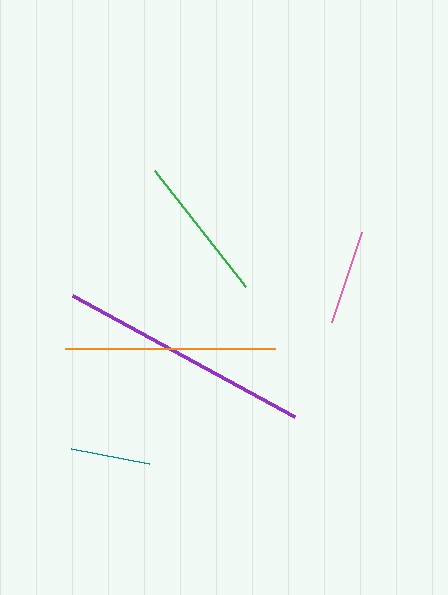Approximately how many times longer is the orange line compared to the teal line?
The orange line is approximately 2.6 times the length of the teal line.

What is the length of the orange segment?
The orange segment is approximately 210 pixels long.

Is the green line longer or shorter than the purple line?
The purple line is longer than the green line.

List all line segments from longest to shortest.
From longest to shortest: purple, orange, green, pink, teal.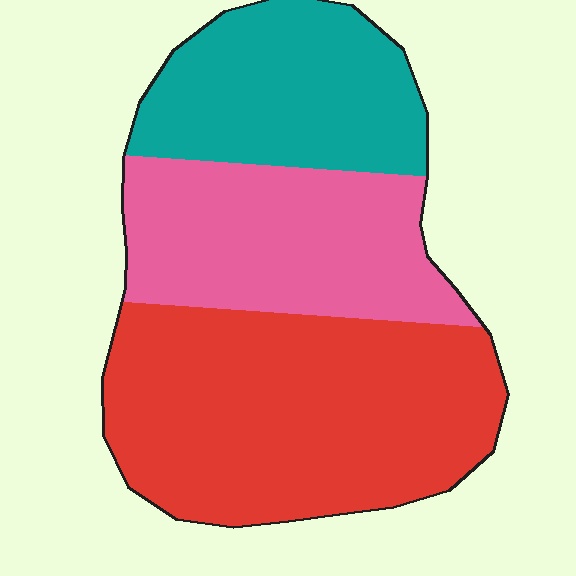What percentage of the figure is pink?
Pink takes up about one quarter (1/4) of the figure.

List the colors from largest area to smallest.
From largest to smallest: red, pink, teal.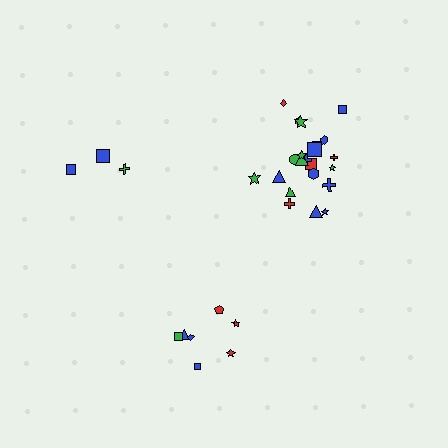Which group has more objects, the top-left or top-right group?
The top-right group.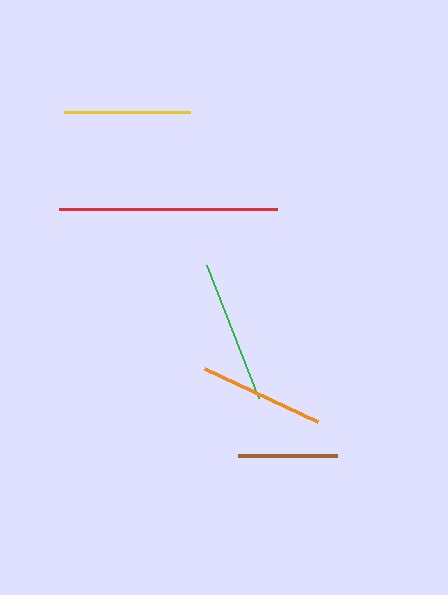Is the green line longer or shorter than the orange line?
The green line is longer than the orange line.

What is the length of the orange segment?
The orange segment is approximately 125 pixels long.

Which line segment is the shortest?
The brown line is the shortest at approximately 100 pixels.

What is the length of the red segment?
The red segment is approximately 218 pixels long.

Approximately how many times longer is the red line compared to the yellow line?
The red line is approximately 1.7 times the length of the yellow line.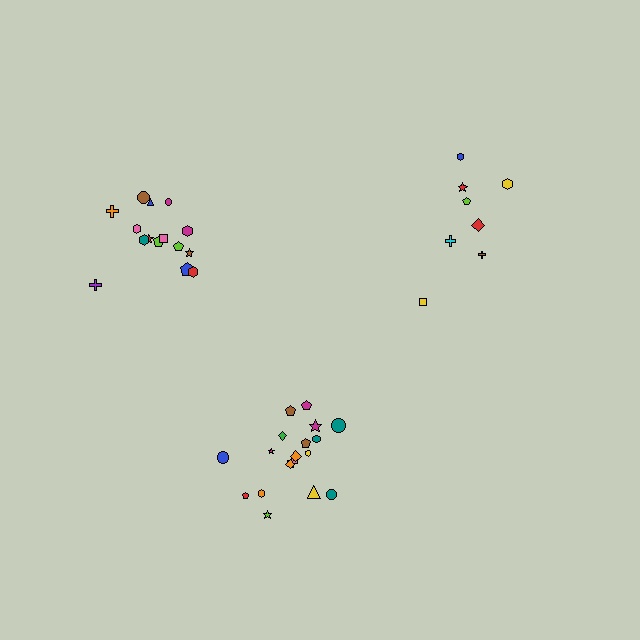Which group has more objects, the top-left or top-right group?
The top-left group.